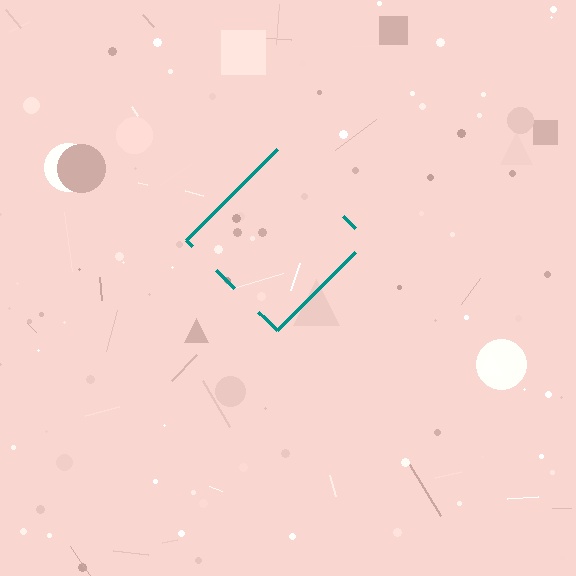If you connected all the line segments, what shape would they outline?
They would outline a diamond.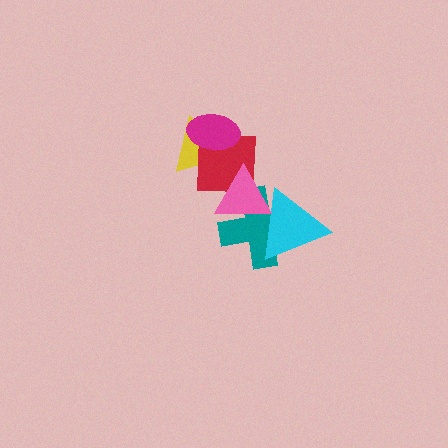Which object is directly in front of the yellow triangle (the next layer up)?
The red square is directly in front of the yellow triangle.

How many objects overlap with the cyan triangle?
2 objects overlap with the cyan triangle.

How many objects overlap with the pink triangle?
3 objects overlap with the pink triangle.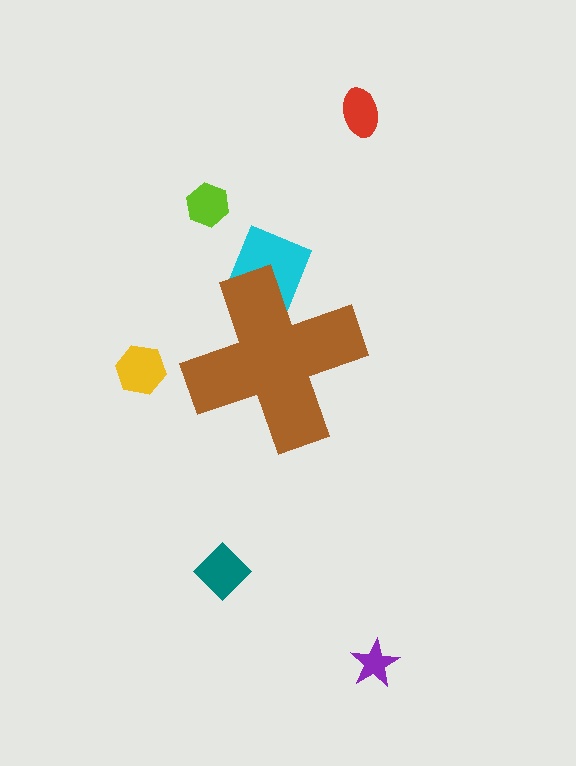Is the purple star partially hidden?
No, the purple star is fully visible.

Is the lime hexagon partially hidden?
No, the lime hexagon is fully visible.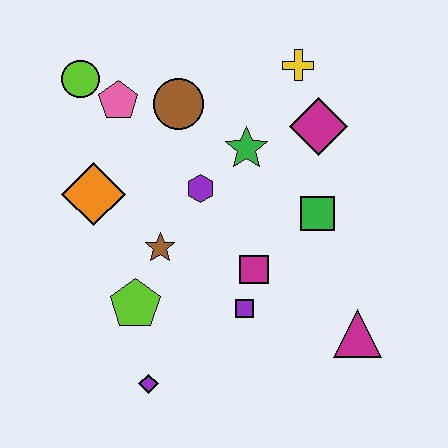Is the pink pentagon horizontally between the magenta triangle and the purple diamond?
No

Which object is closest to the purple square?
The magenta square is closest to the purple square.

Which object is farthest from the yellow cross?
The purple diamond is farthest from the yellow cross.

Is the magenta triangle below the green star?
Yes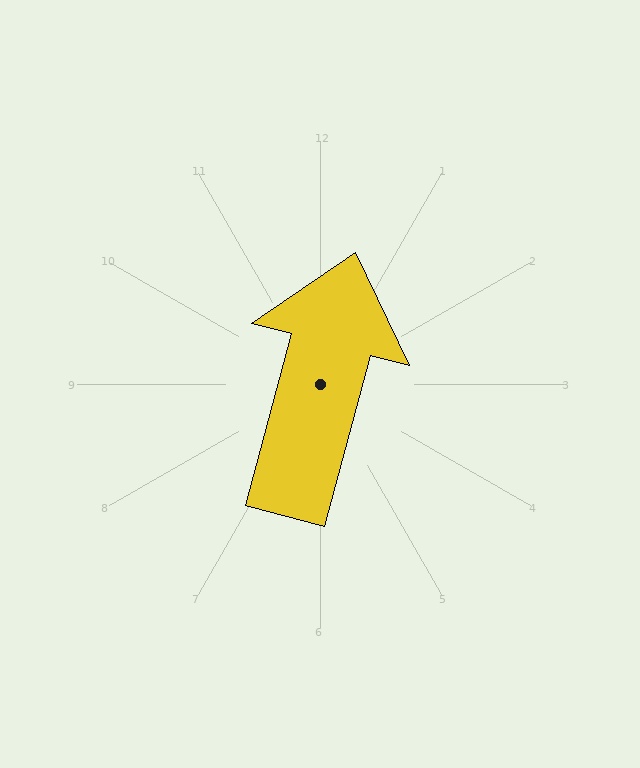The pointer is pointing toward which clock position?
Roughly 1 o'clock.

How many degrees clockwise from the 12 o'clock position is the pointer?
Approximately 15 degrees.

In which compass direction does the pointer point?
North.